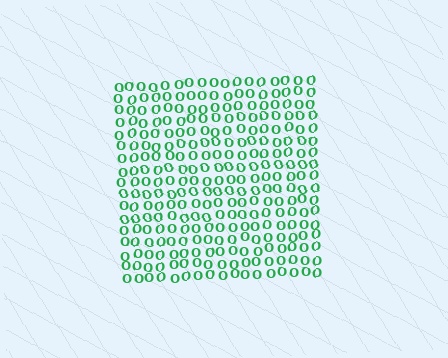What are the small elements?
The small elements are letter O's.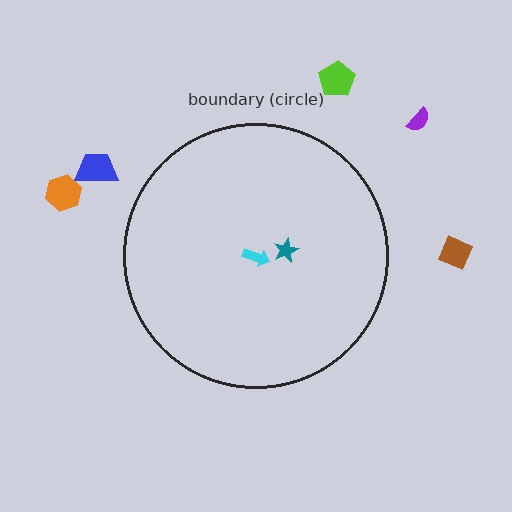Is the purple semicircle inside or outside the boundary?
Outside.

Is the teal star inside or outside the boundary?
Inside.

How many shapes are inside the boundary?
2 inside, 5 outside.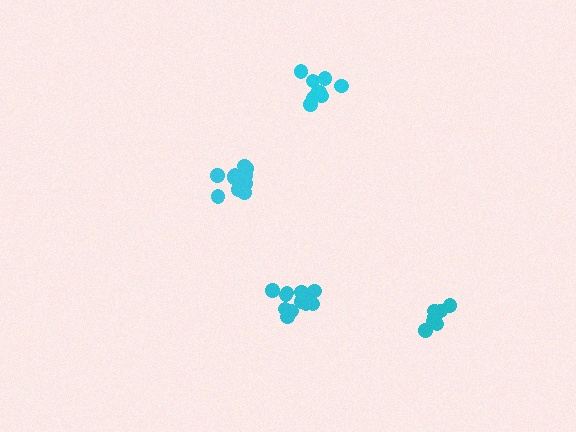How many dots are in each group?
Group 1: 8 dots, Group 2: 13 dots, Group 3: 12 dots, Group 4: 9 dots (42 total).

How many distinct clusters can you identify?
There are 4 distinct clusters.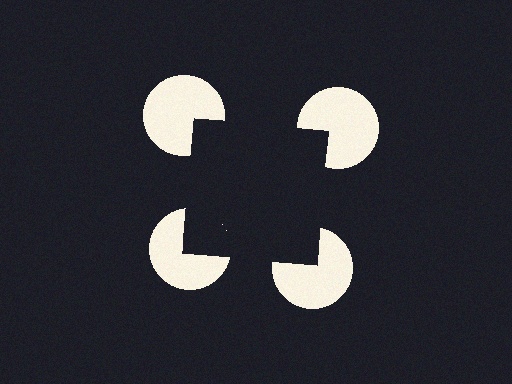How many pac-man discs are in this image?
There are 4 — one at each vertex of the illusory square.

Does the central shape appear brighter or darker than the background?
It typically appears slightly darker than the background, even though no actual brightness change is drawn.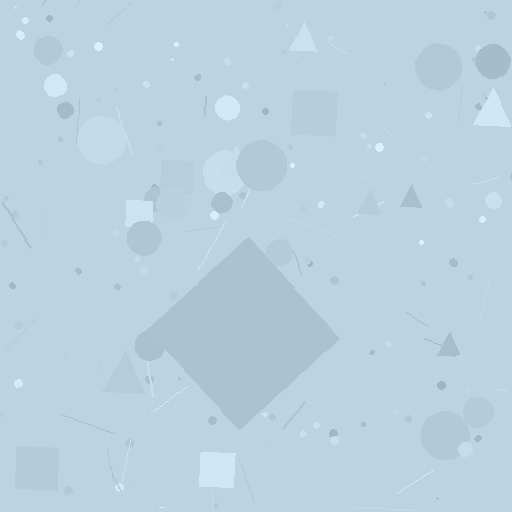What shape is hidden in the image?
A diamond is hidden in the image.